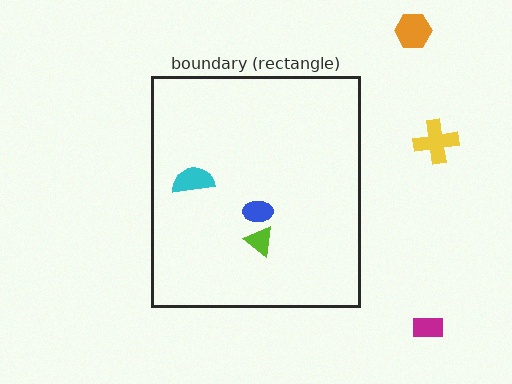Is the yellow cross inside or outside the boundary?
Outside.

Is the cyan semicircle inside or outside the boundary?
Inside.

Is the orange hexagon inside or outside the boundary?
Outside.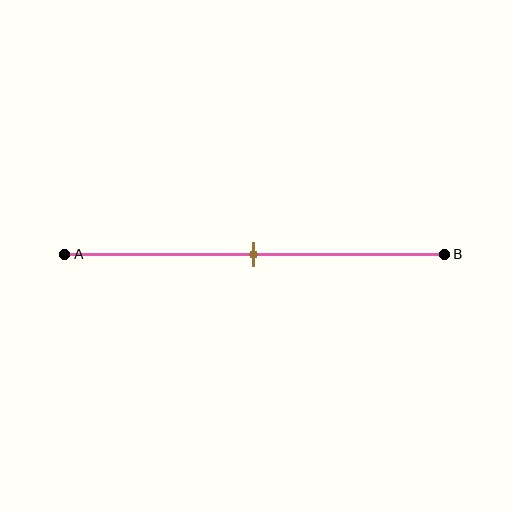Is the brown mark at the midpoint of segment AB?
Yes, the mark is approximately at the midpoint.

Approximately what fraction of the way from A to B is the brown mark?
The brown mark is approximately 50% of the way from A to B.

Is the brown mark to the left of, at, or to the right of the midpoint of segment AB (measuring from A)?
The brown mark is approximately at the midpoint of segment AB.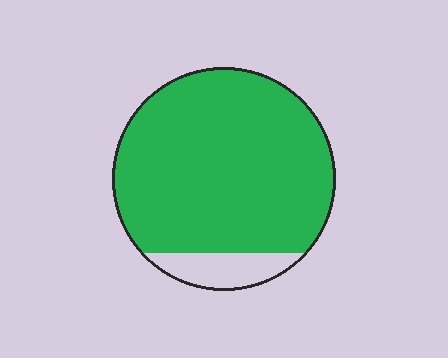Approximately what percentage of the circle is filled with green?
Approximately 90%.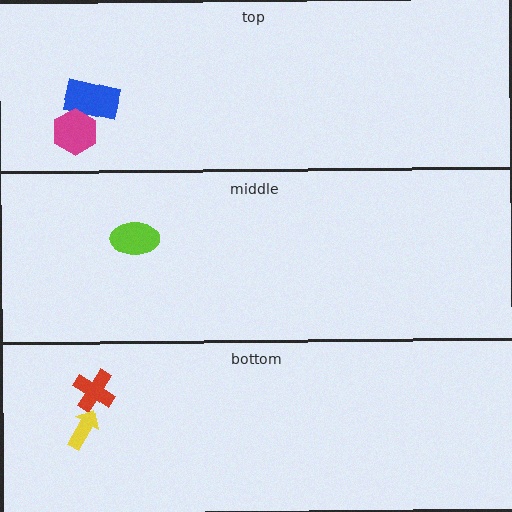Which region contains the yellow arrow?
The bottom region.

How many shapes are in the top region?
2.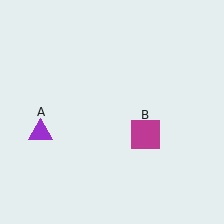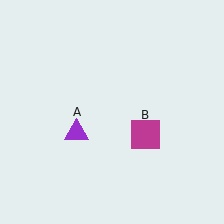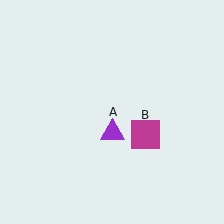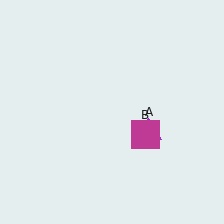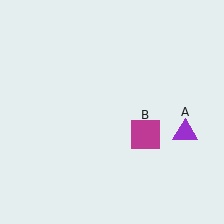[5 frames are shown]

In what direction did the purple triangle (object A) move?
The purple triangle (object A) moved right.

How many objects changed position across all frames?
1 object changed position: purple triangle (object A).